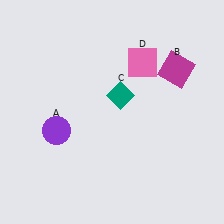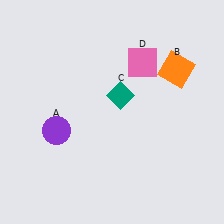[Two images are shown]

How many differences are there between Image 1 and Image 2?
There is 1 difference between the two images.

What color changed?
The square (B) changed from magenta in Image 1 to orange in Image 2.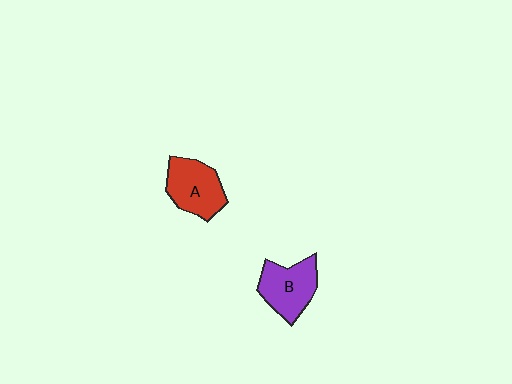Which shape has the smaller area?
Shape B (purple).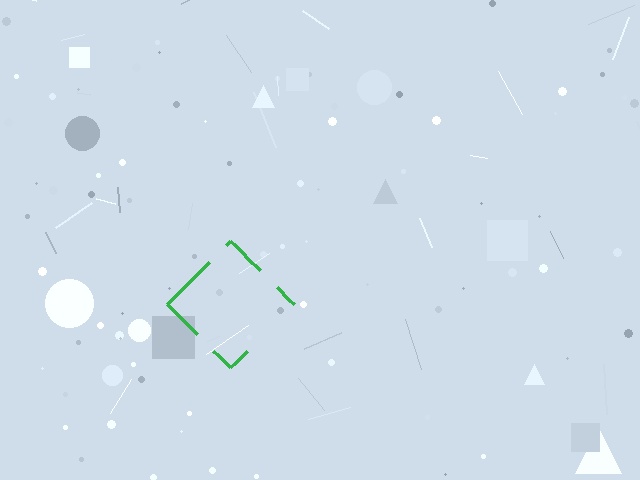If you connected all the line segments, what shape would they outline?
They would outline a diamond.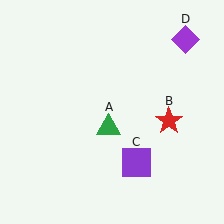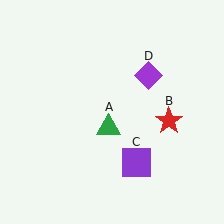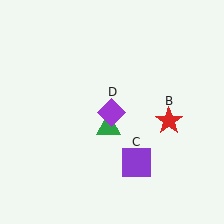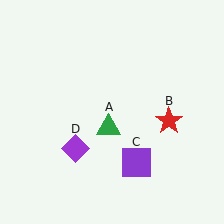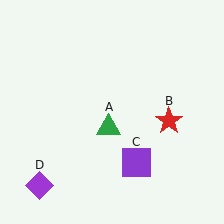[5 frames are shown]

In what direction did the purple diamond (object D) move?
The purple diamond (object D) moved down and to the left.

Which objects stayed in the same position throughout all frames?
Green triangle (object A) and red star (object B) and purple square (object C) remained stationary.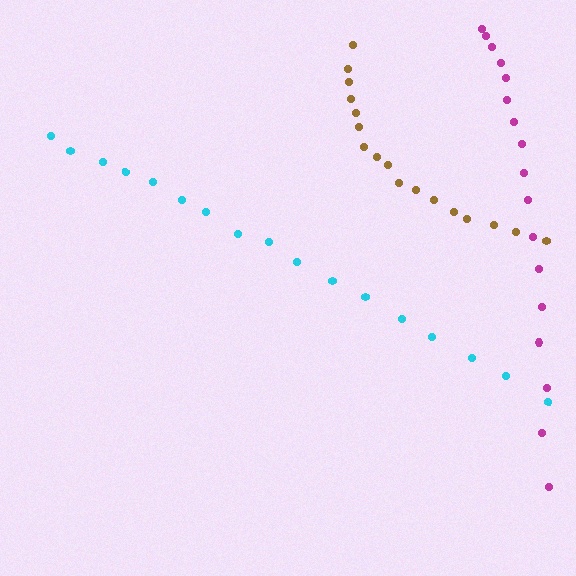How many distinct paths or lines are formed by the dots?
There are 3 distinct paths.